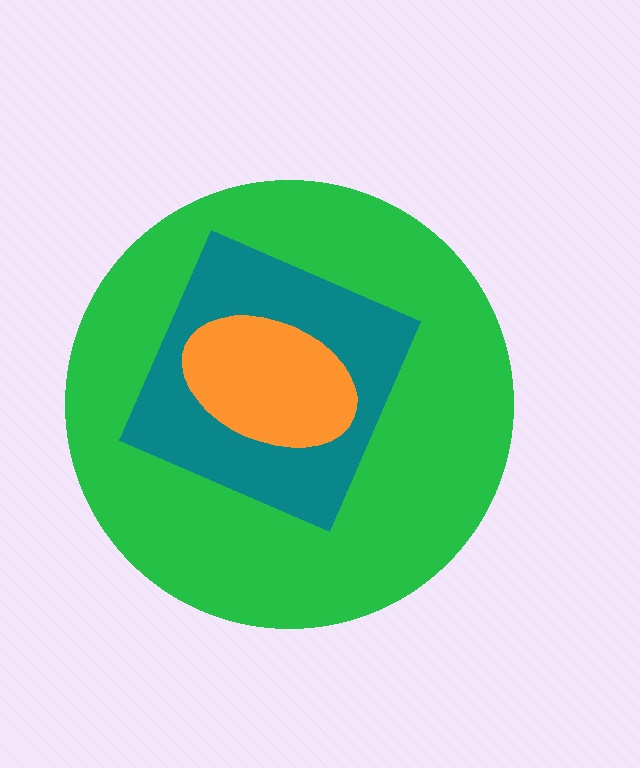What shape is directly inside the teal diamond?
The orange ellipse.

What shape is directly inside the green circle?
The teal diamond.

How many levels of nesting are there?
3.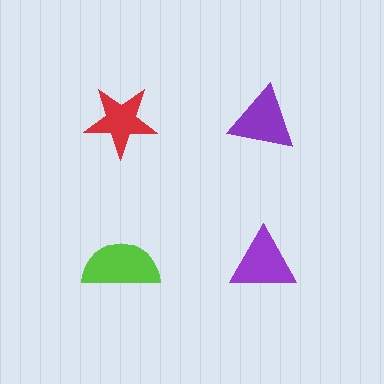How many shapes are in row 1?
2 shapes.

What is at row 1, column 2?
A purple triangle.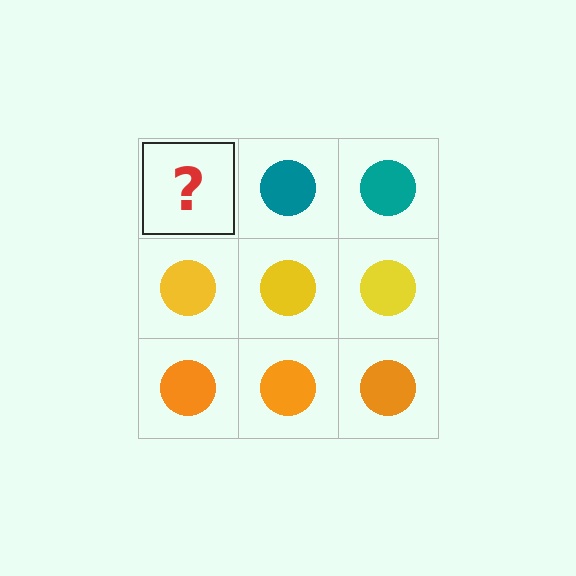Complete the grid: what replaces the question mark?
The question mark should be replaced with a teal circle.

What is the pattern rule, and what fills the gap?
The rule is that each row has a consistent color. The gap should be filled with a teal circle.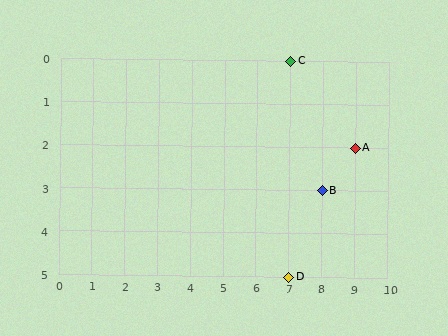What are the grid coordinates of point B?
Point B is at grid coordinates (8, 3).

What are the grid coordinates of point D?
Point D is at grid coordinates (7, 5).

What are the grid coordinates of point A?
Point A is at grid coordinates (9, 2).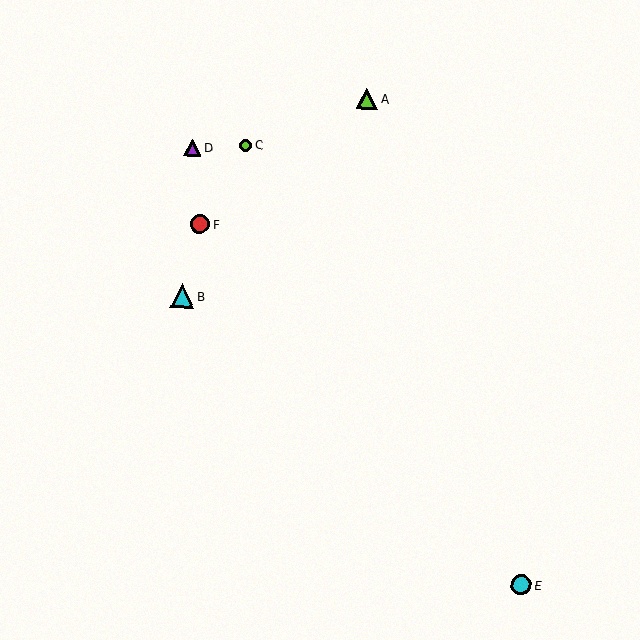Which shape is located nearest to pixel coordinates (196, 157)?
The purple triangle (labeled D) at (192, 147) is nearest to that location.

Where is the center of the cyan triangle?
The center of the cyan triangle is at (182, 296).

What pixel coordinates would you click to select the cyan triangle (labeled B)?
Click at (182, 296) to select the cyan triangle B.